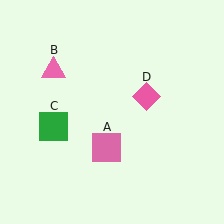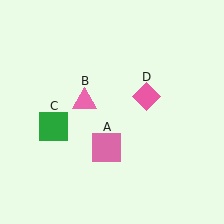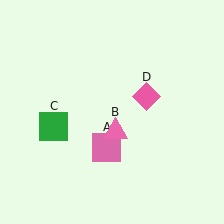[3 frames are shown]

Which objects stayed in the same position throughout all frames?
Pink square (object A) and green square (object C) and pink diamond (object D) remained stationary.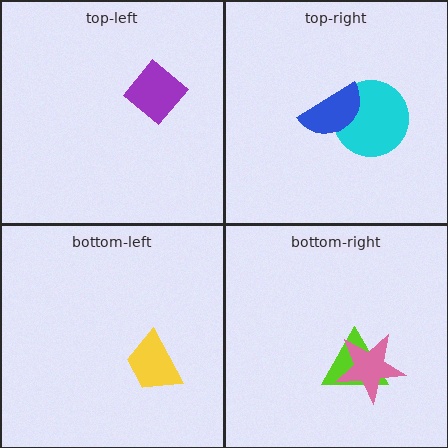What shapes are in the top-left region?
The purple diamond.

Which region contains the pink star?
The bottom-right region.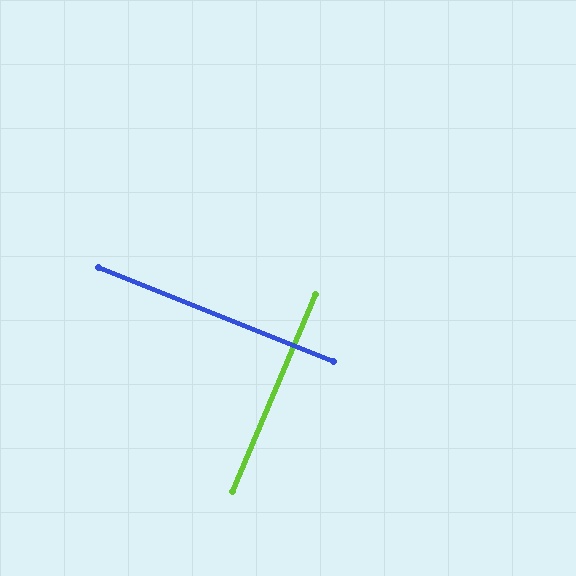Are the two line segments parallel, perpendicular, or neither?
Perpendicular — they meet at approximately 89°.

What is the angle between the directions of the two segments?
Approximately 89 degrees.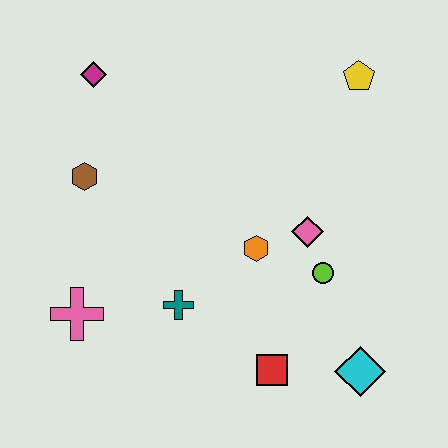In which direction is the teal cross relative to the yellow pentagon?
The teal cross is below the yellow pentagon.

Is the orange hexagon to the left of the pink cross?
No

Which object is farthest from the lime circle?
The magenta diamond is farthest from the lime circle.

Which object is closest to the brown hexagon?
The magenta diamond is closest to the brown hexagon.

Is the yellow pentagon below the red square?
No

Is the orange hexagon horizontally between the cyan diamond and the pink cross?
Yes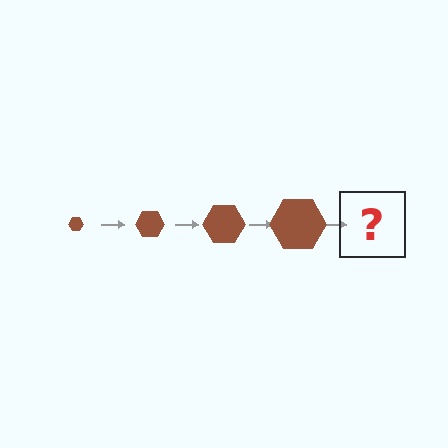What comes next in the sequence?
The next element should be a brown hexagon, larger than the previous one.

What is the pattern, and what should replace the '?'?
The pattern is that the hexagon gets progressively larger each step. The '?' should be a brown hexagon, larger than the previous one.